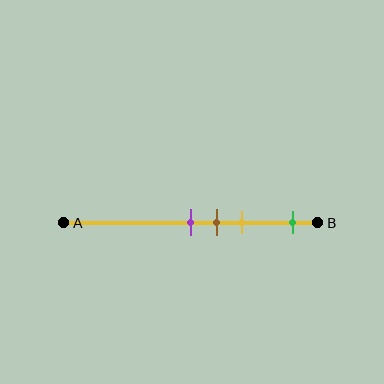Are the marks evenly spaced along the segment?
No, the marks are not evenly spaced.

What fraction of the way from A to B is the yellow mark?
The yellow mark is approximately 70% (0.7) of the way from A to B.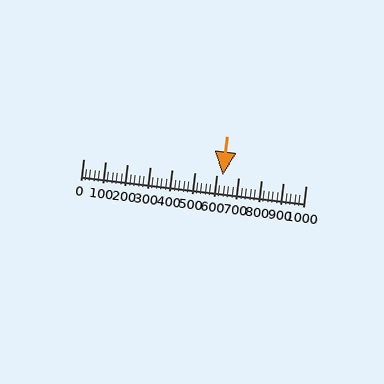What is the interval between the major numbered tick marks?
The major tick marks are spaced 100 units apart.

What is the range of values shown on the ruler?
The ruler shows values from 0 to 1000.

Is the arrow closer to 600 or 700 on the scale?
The arrow is closer to 600.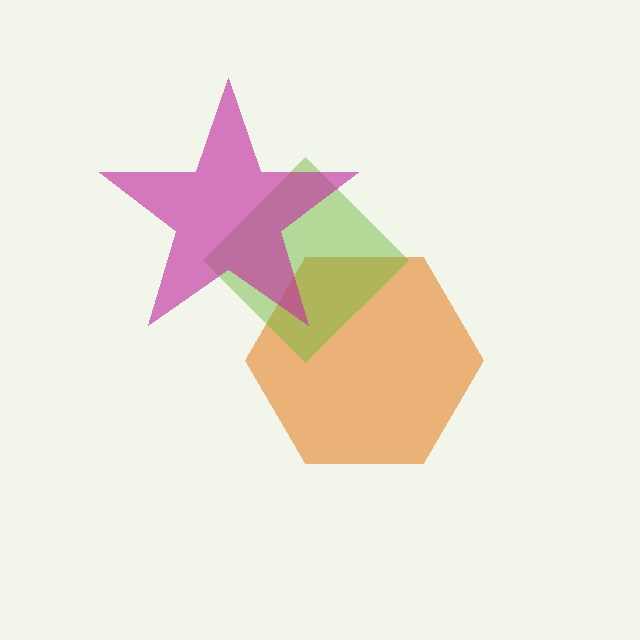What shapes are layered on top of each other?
The layered shapes are: an orange hexagon, a lime diamond, a magenta star.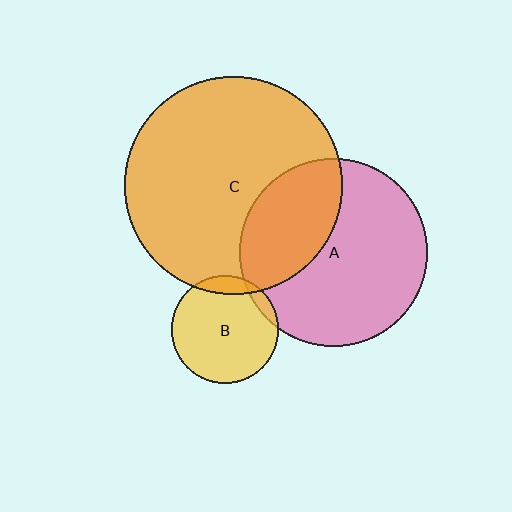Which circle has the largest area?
Circle C (orange).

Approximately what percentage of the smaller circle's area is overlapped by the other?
Approximately 35%.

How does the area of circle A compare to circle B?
Approximately 3.1 times.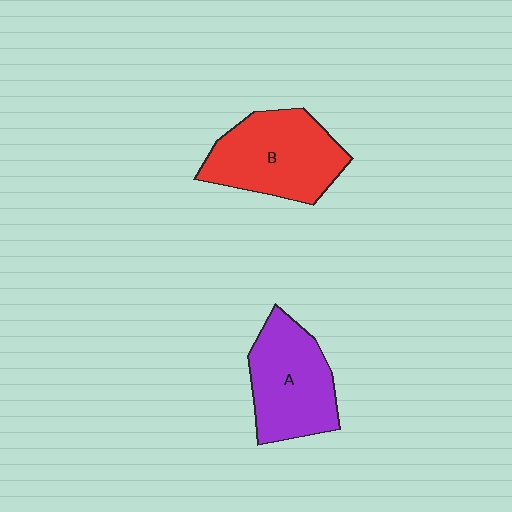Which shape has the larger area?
Shape B (red).